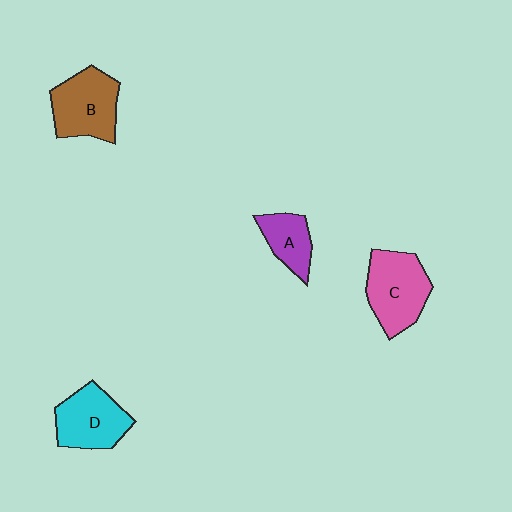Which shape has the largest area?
Shape C (pink).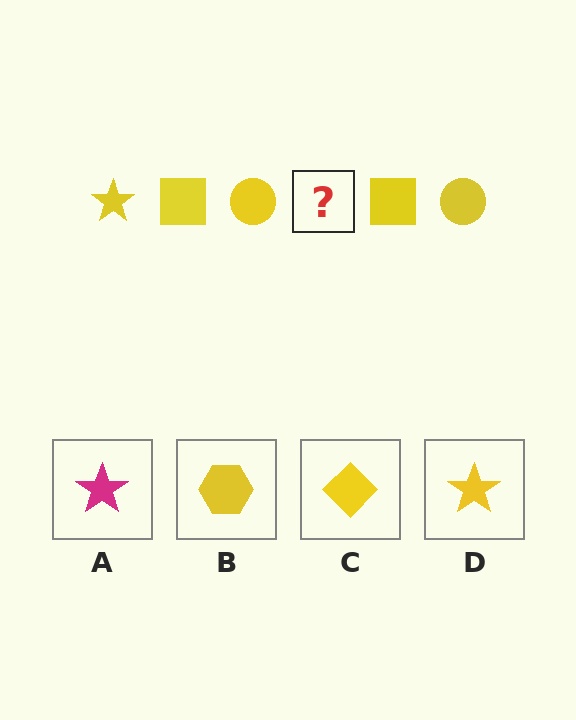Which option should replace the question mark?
Option D.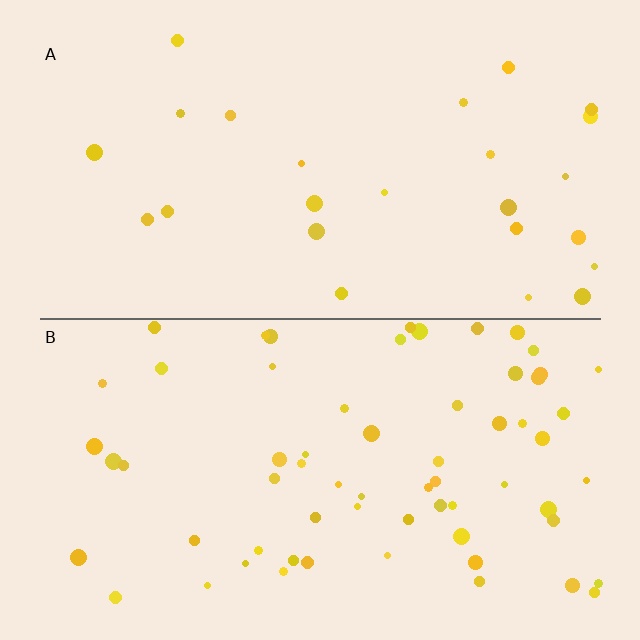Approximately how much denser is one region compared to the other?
Approximately 2.6× — region B over region A.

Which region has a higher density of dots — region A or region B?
B (the bottom).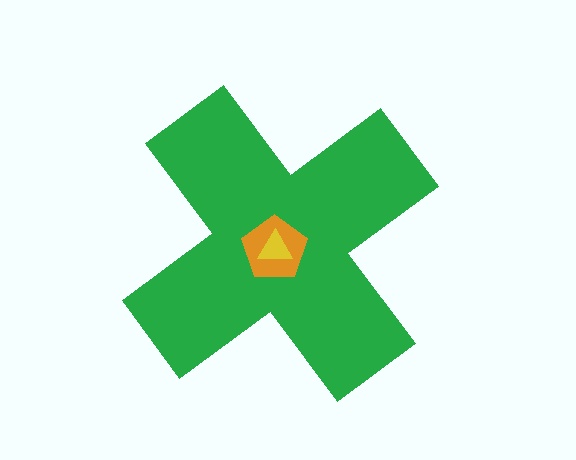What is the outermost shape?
The green cross.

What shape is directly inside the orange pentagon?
The yellow triangle.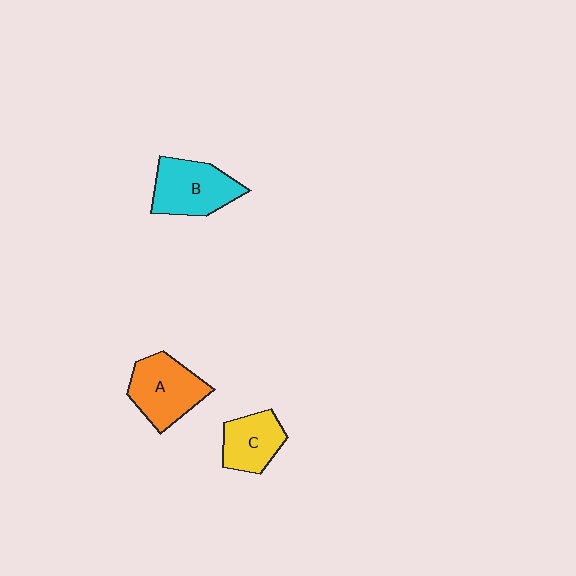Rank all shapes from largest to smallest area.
From largest to smallest: B (cyan), A (orange), C (yellow).